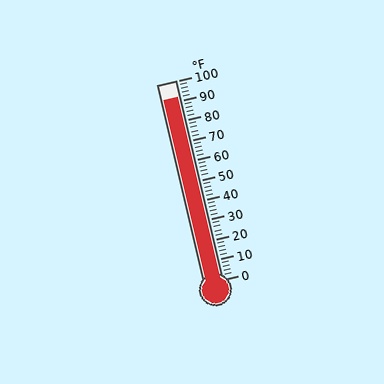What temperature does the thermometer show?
The thermometer shows approximately 92°F.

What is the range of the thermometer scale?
The thermometer scale ranges from 0°F to 100°F.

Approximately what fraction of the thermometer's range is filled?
The thermometer is filled to approximately 90% of its range.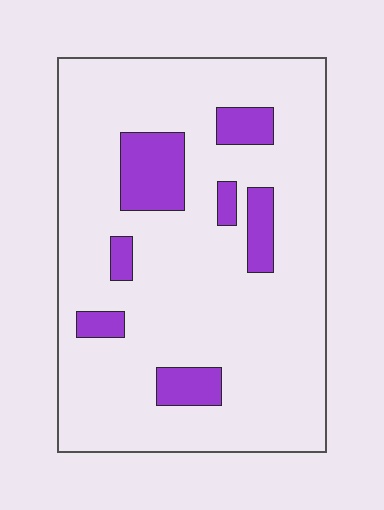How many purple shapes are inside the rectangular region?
7.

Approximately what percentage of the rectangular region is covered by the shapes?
Approximately 15%.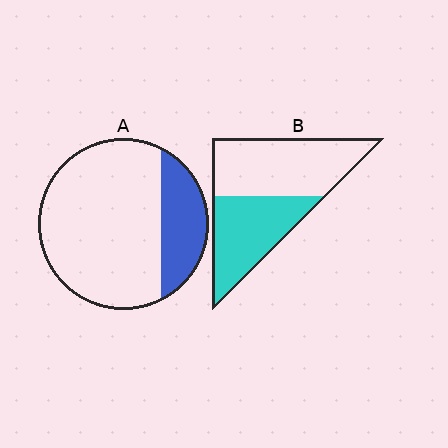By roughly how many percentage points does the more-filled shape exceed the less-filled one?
By roughly 20 percentage points (B over A).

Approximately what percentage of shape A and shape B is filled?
A is approximately 25% and B is approximately 45%.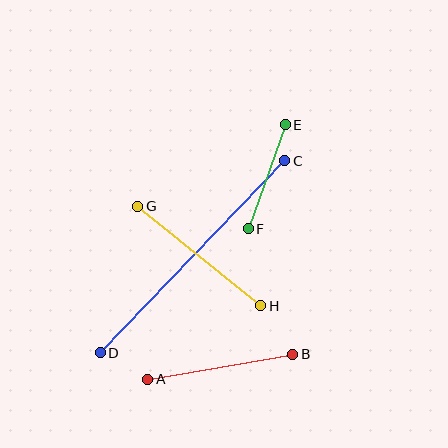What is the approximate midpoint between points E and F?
The midpoint is at approximately (267, 177) pixels.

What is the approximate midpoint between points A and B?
The midpoint is at approximately (220, 367) pixels.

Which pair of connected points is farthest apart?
Points C and D are farthest apart.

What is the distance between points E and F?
The distance is approximately 111 pixels.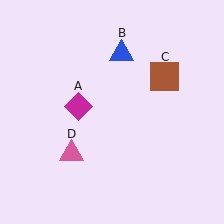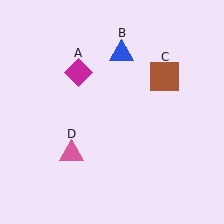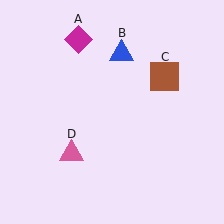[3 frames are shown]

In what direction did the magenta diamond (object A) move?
The magenta diamond (object A) moved up.